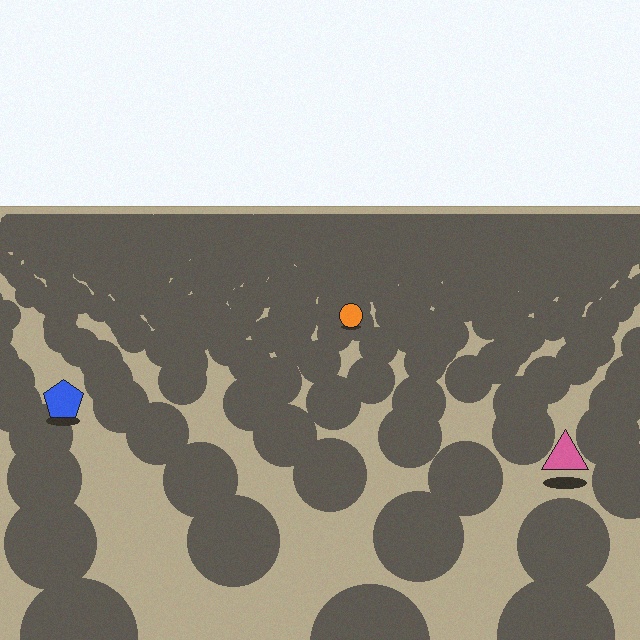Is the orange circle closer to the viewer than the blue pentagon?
No. The blue pentagon is closer — you can tell from the texture gradient: the ground texture is coarser near it.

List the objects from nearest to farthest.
From nearest to farthest: the pink triangle, the blue pentagon, the orange circle.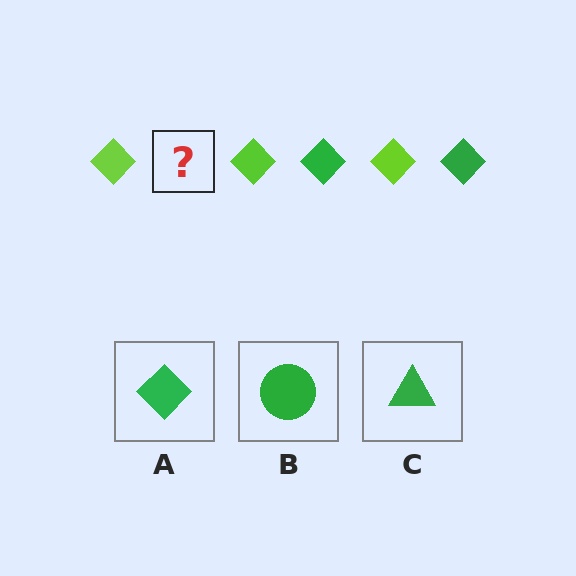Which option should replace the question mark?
Option A.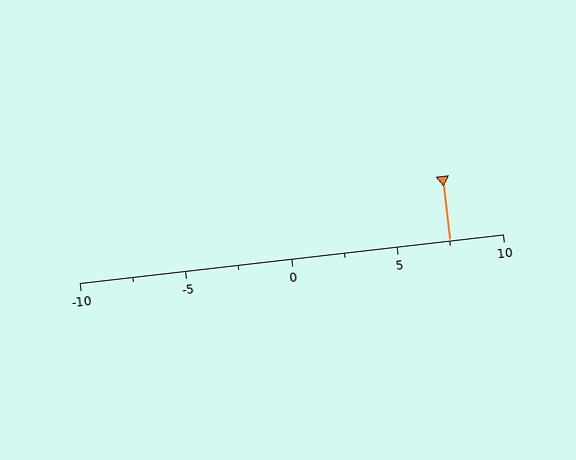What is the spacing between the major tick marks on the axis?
The major ticks are spaced 5 apart.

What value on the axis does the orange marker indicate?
The marker indicates approximately 7.5.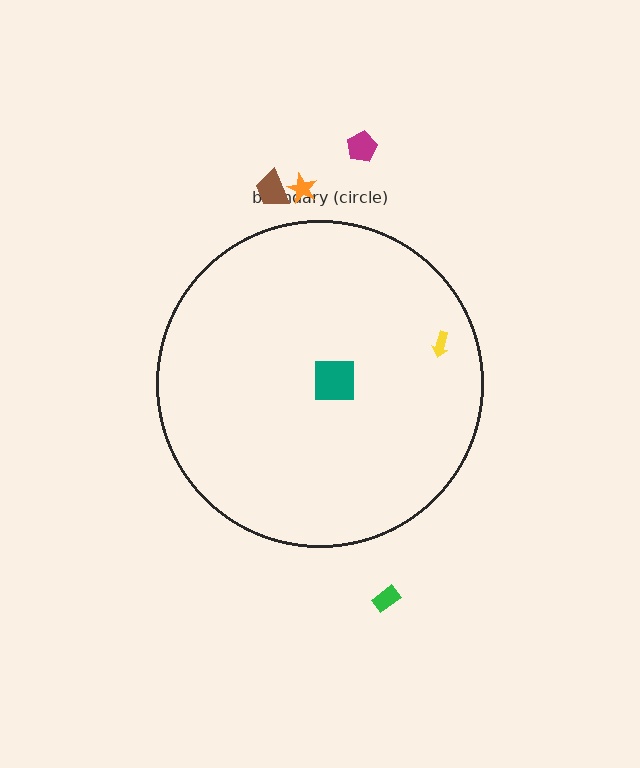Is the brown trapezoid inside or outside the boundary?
Outside.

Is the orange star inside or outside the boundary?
Outside.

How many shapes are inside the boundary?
2 inside, 4 outside.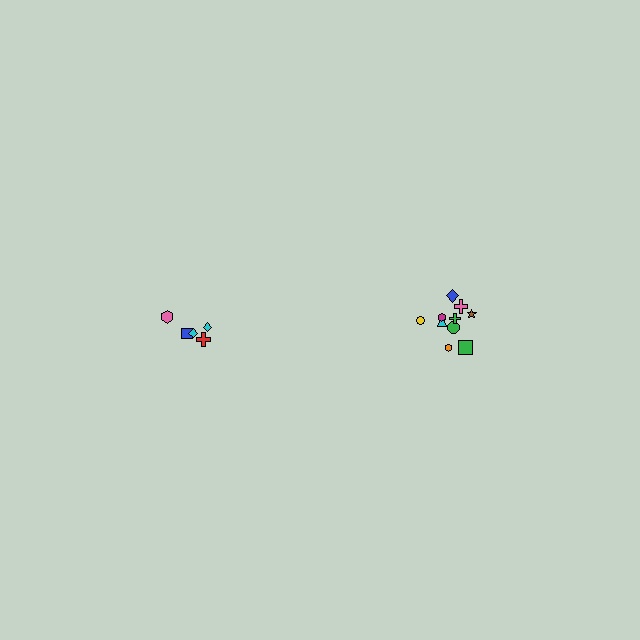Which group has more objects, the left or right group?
The right group.